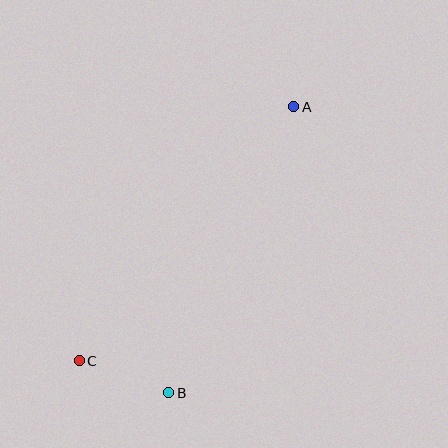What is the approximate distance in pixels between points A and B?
The distance between A and B is approximately 312 pixels.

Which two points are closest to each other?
Points B and C are closest to each other.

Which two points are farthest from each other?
Points A and C are farthest from each other.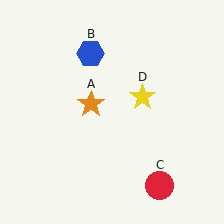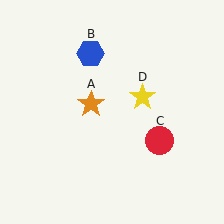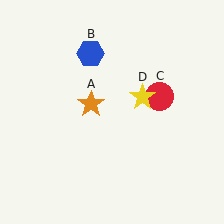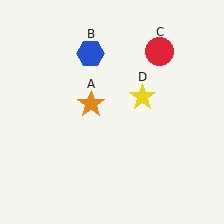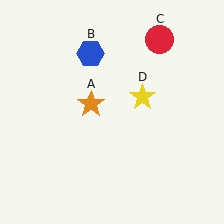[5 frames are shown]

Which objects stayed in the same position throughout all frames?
Orange star (object A) and blue hexagon (object B) and yellow star (object D) remained stationary.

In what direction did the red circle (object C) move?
The red circle (object C) moved up.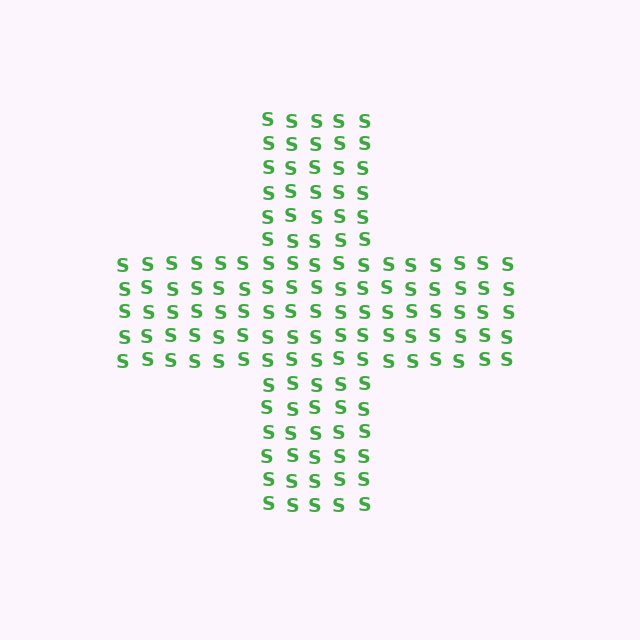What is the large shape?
The large shape is a cross.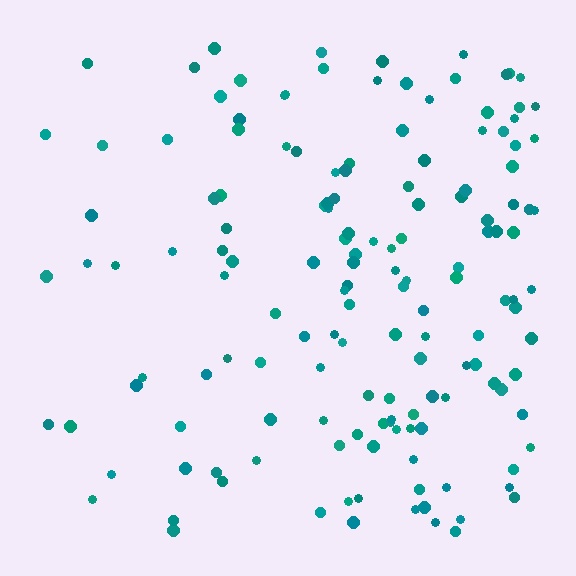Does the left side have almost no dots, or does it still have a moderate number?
Still a moderate number, just noticeably fewer than the right.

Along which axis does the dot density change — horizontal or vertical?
Horizontal.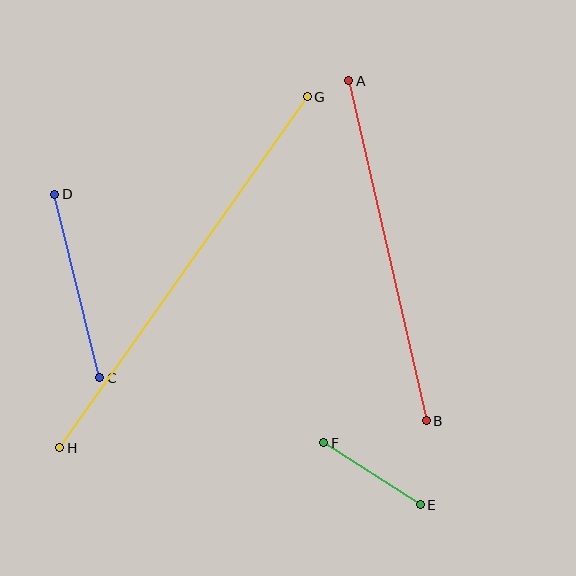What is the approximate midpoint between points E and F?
The midpoint is at approximately (372, 474) pixels.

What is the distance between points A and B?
The distance is approximately 349 pixels.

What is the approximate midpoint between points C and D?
The midpoint is at approximately (77, 286) pixels.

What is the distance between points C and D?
The distance is approximately 189 pixels.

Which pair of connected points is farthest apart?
Points G and H are farthest apart.